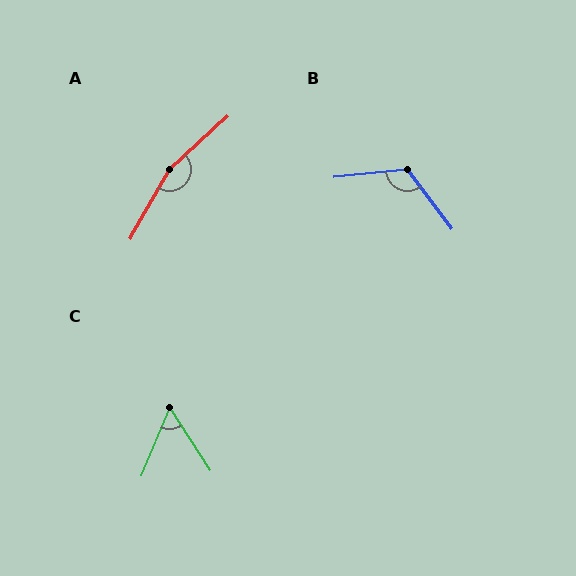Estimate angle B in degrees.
Approximately 121 degrees.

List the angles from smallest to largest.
C (55°), B (121°), A (162°).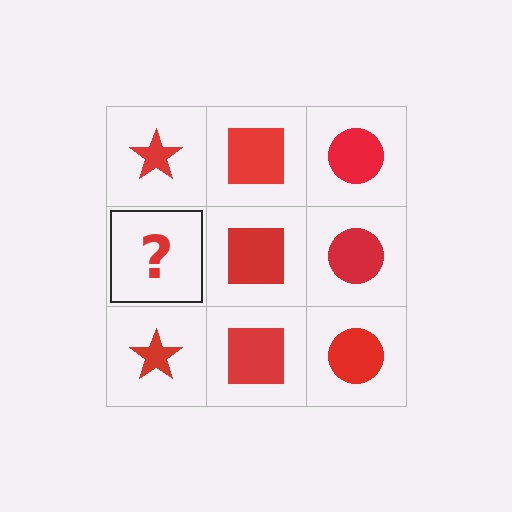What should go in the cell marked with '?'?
The missing cell should contain a red star.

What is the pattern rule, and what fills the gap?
The rule is that each column has a consistent shape. The gap should be filled with a red star.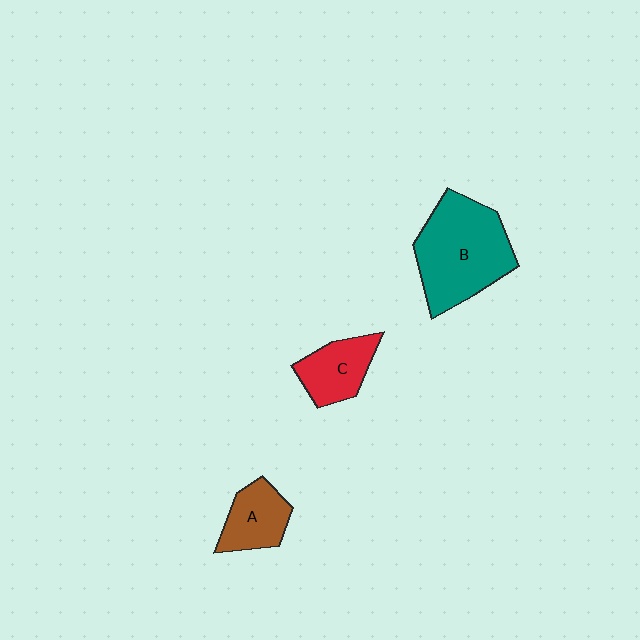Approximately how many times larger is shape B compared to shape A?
Approximately 2.2 times.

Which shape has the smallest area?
Shape A (brown).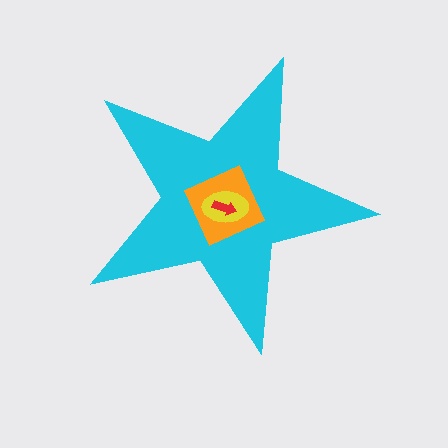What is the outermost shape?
The cyan star.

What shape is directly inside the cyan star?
The orange diamond.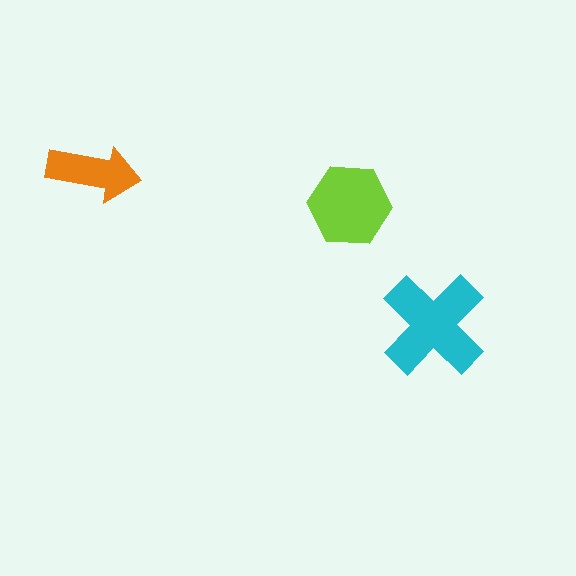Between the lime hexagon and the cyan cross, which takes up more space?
The cyan cross.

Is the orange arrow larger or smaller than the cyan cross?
Smaller.